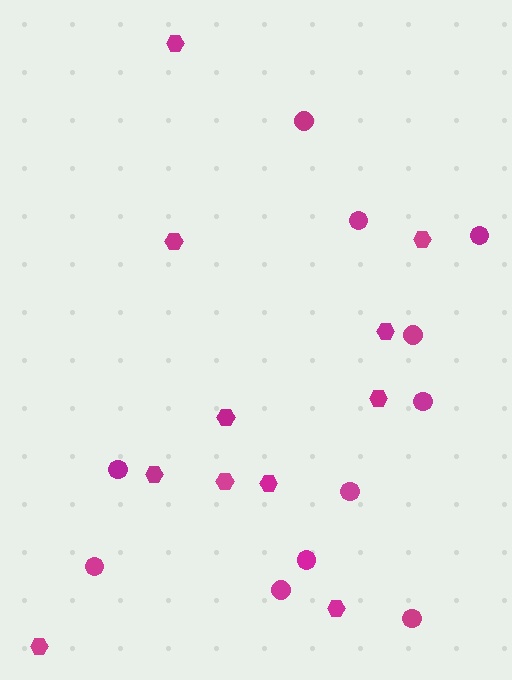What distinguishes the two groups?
There are 2 groups: one group of hexagons (11) and one group of circles (11).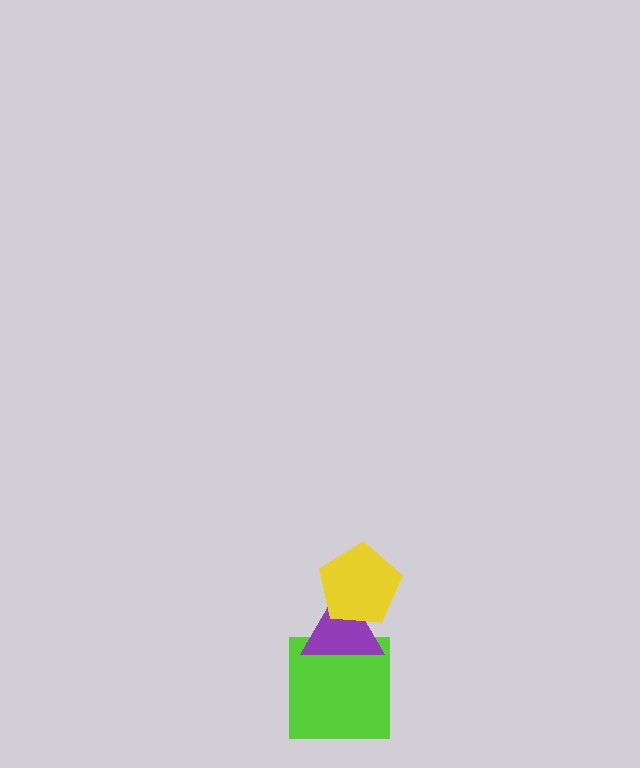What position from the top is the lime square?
The lime square is 3rd from the top.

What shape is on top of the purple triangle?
The yellow pentagon is on top of the purple triangle.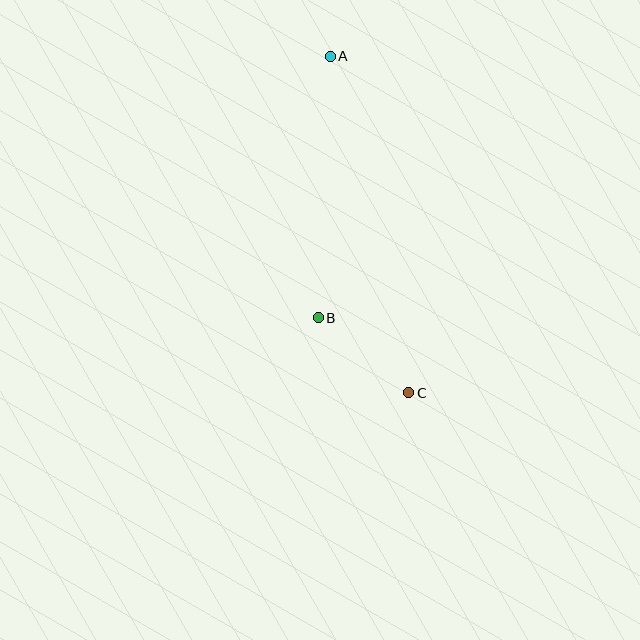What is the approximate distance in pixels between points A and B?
The distance between A and B is approximately 262 pixels.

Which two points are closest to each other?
Points B and C are closest to each other.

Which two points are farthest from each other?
Points A and C are farthest from each other.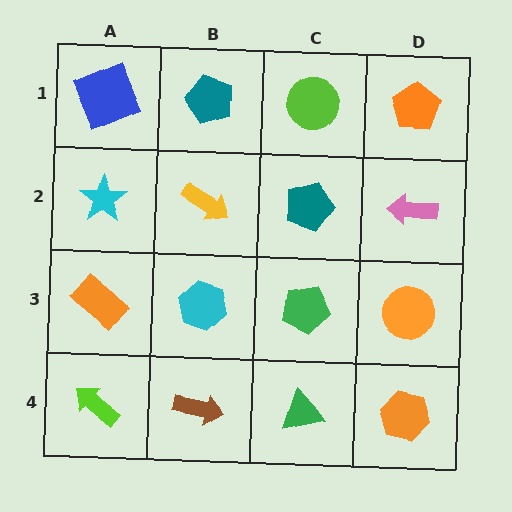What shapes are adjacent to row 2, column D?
An orange pentagon (row 1, column D), an orange circle (row 3, column D), a teal pentagon (row 2, column C).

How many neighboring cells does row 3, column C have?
4.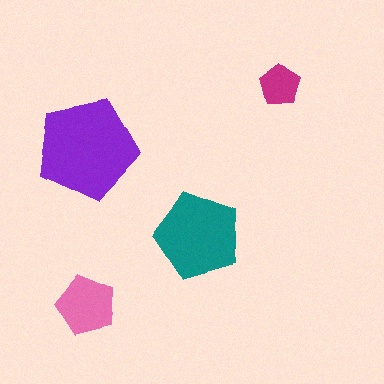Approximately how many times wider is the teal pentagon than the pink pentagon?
About 1.5 times wider.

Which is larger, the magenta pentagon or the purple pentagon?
The purple one.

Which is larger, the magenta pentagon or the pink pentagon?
The pink one.